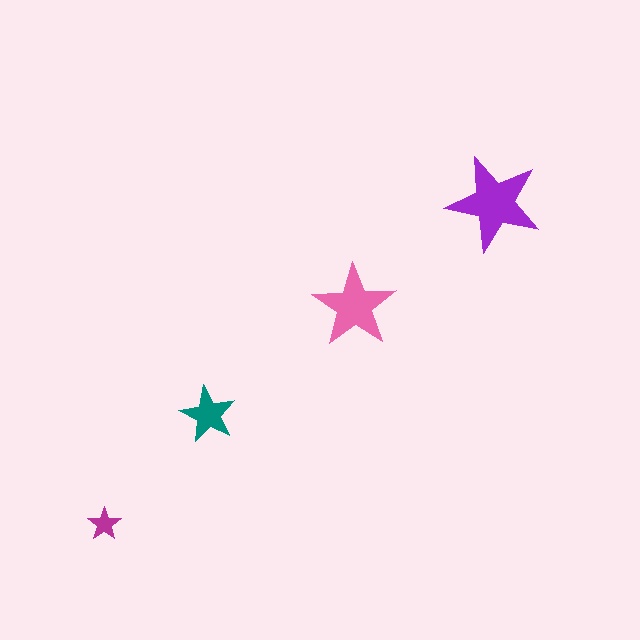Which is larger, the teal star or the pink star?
The pink one.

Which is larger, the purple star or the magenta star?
The purple one.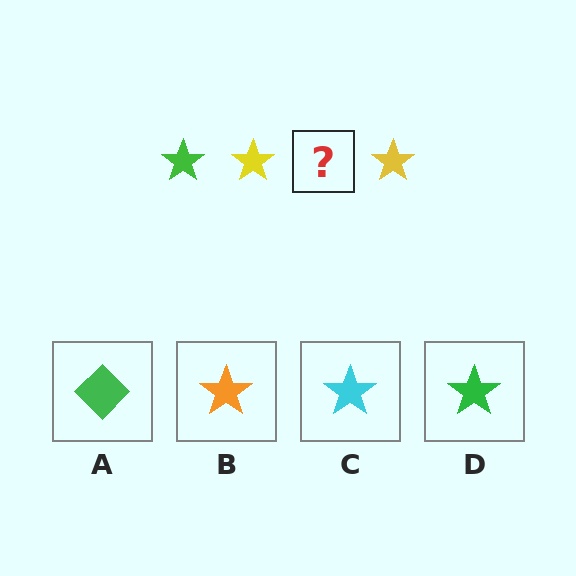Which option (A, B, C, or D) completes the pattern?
D.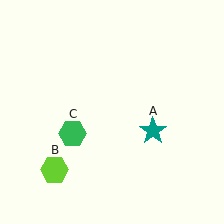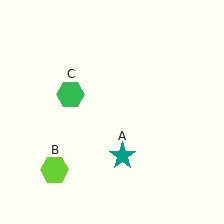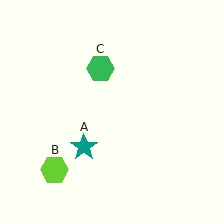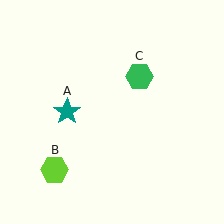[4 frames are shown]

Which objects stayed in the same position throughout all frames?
Lime hexagon (object B) remained stationary.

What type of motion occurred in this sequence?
The teal star (object A), green hexagon (object C) rotated clockwise around the center of the scene.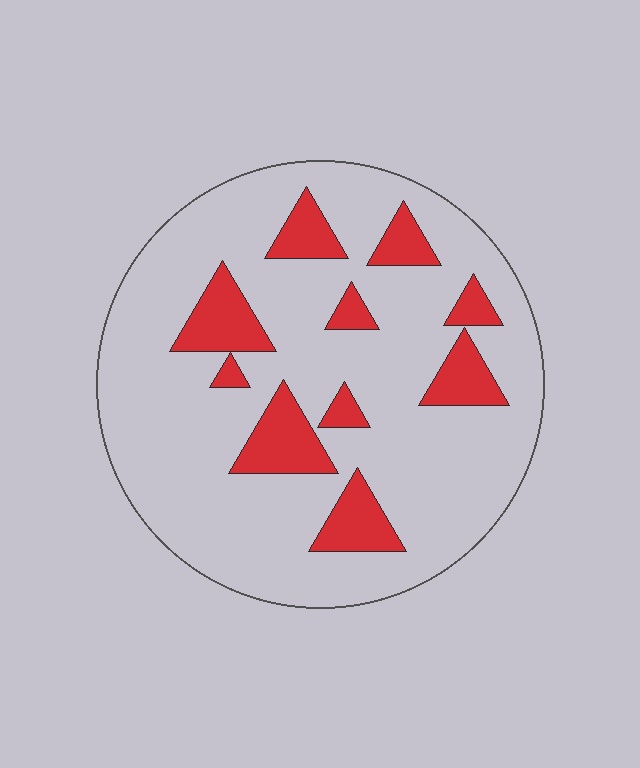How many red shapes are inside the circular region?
10.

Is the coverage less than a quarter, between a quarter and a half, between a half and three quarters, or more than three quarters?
Less than a quarter.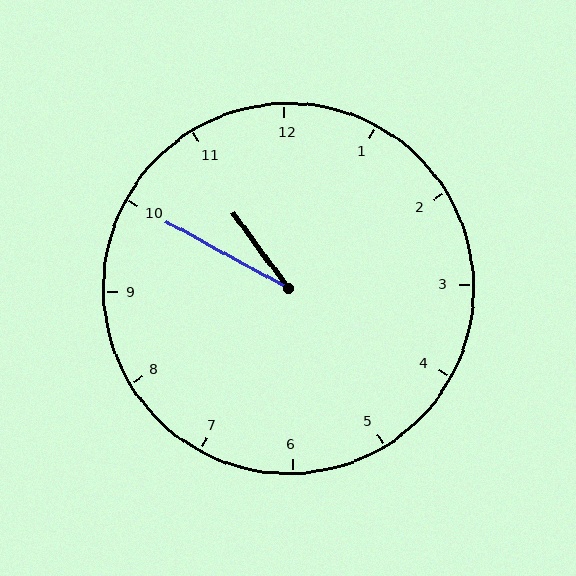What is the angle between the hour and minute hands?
Approximately 25 degrees.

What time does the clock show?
10:50.